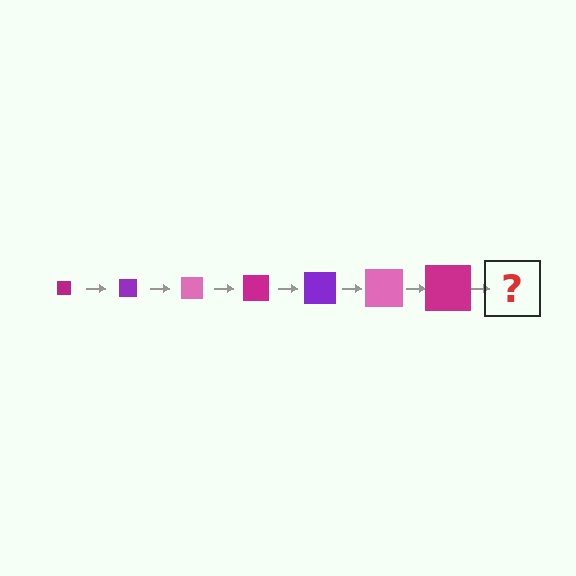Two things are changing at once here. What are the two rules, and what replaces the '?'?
The two rules are that the square grows larger each step and the color cycles through magenta, purple, and pink. The '?' should be a purple square, larger than the previous one.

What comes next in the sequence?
The next element should be a purple square, larger than the previous one.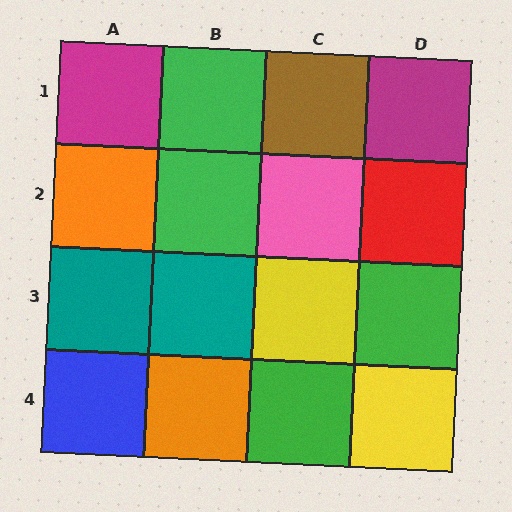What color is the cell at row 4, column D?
Yellow.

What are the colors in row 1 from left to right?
Magenta, green, brown, magenta.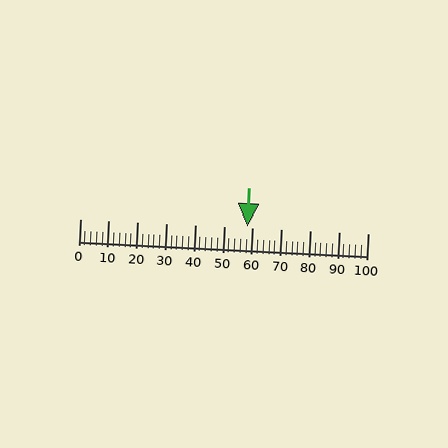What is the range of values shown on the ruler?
The ruler shows values from 0 to 100.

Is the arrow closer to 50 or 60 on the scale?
The arrow is closer to 60.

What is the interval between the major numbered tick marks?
The major tick marks are spaced 10 units apart.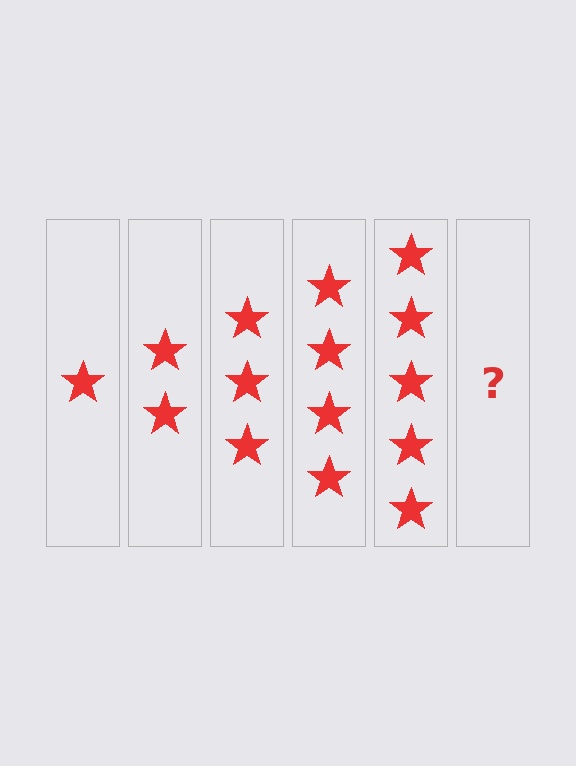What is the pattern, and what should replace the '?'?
The pattern is that each step adds one more star. The '?' should be 6 stars.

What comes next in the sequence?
The next element should be 6 stars.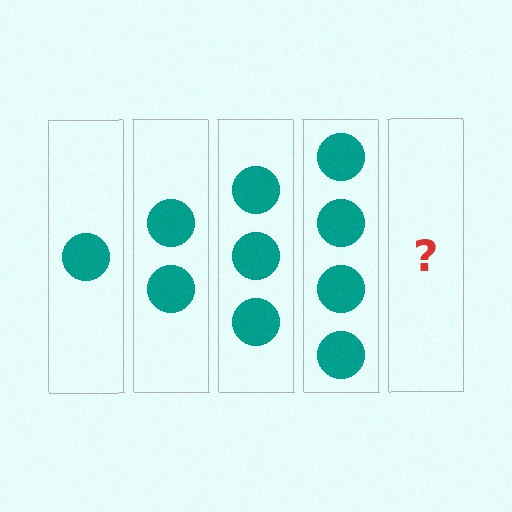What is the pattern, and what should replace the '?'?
The pattern is that each step adds one more circle. The '?' should be 5 circles.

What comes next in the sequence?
The next element should be 5 circles.